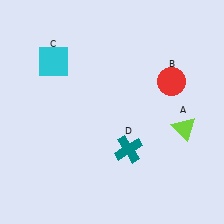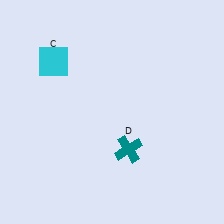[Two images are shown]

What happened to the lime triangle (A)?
The lime triangle (A) was removed in Image 2. It was in the bottom-right area of Image 1.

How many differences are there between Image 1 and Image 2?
There are 2 differences between the two images.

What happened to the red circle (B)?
The red circle (B) was removed in Image 2. It was in the top-right area of Image 1.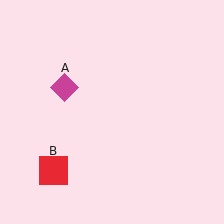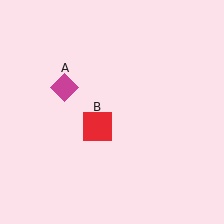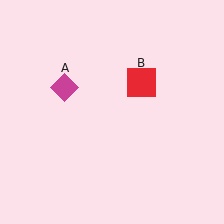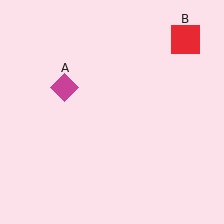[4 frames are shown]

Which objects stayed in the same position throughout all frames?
Magenta diamond (object A) remained stationary.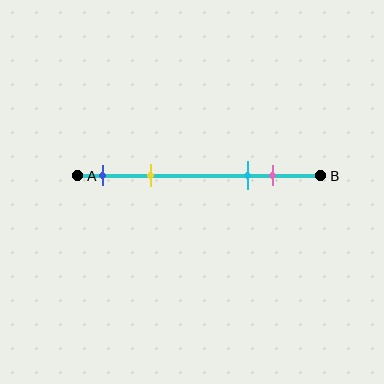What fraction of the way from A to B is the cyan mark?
The cyan mark is approximately 70% (0.7) of the way from A to B.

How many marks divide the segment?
There are 4 marks dividing the segment.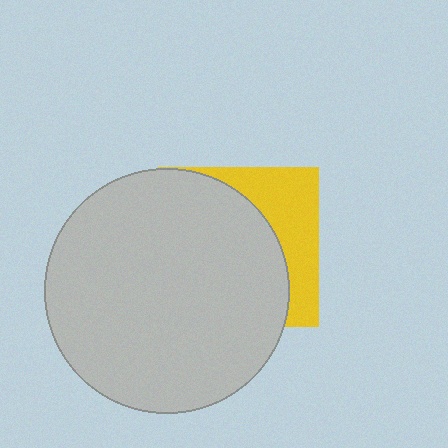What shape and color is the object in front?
The object in front is a light gray circle.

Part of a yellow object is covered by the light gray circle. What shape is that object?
It is a square.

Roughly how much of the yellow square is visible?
A small part of it is visible (roughly 31%).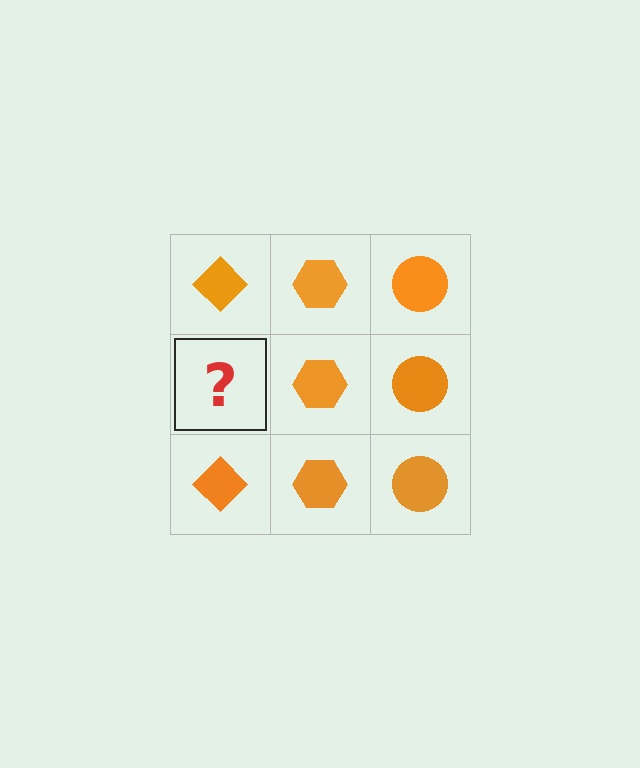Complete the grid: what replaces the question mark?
The question mark should be replaced with an orange diamond.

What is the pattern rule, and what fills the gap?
The rule is that each column has a consistent shape. The gap should be filled with an orange diamond.